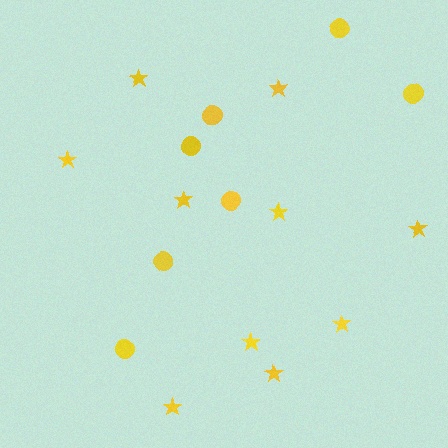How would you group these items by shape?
There are 2 groups: one group of circles (7) and one group of stars (10).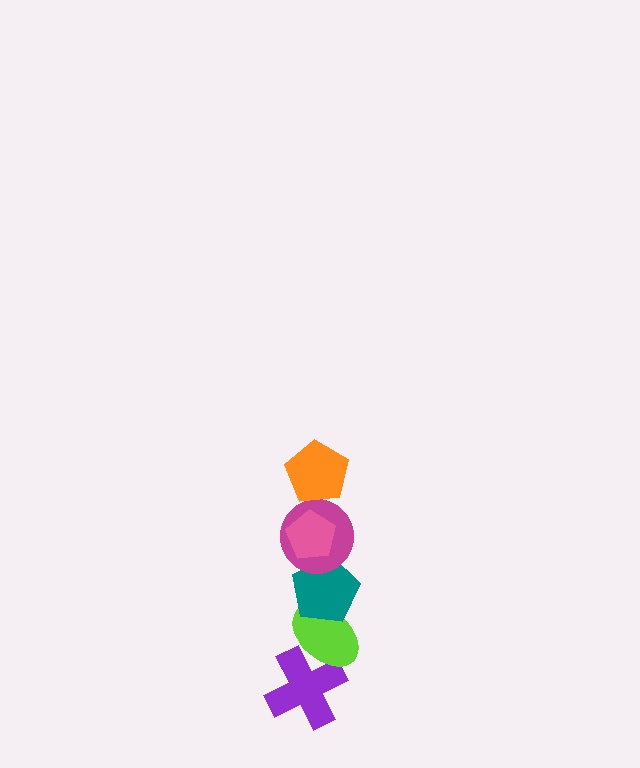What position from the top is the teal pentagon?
The teal pentagon is 4th from the top.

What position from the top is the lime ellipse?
The lime ellipse is 5th from the top.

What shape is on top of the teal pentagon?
The magenta circle is on top of the teal pentagon.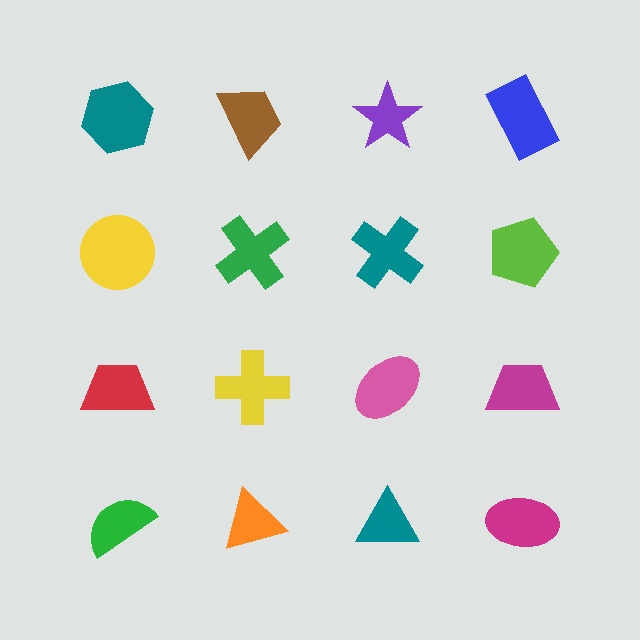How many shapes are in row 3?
4 shapes.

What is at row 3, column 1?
A red trapezoid.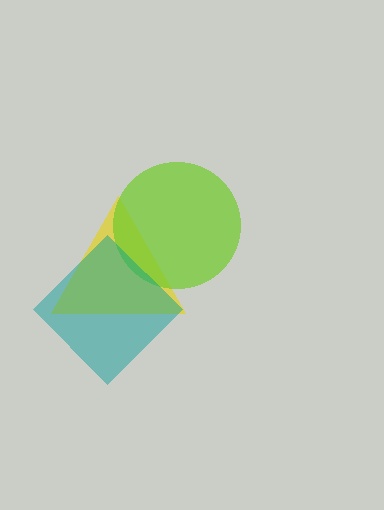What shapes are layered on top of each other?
The layered shapes are: a yellow triangle, a lime circle, a teal diamond.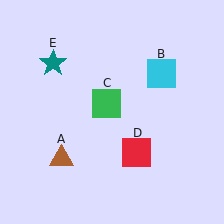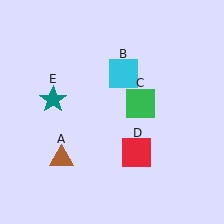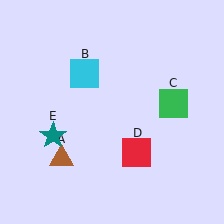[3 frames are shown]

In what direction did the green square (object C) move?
The green square (object C) moved right.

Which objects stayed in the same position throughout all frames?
Brown triangle (object A) and red square (object D) remained stationary.